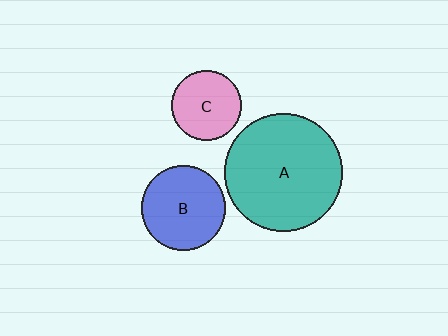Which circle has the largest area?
Circle A (teal).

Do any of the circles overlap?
No, none of the circles overlap.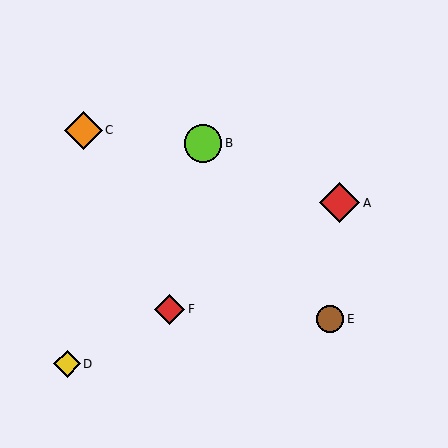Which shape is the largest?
The red diamond (labeled A) is the largest.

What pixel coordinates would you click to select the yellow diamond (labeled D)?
Click at (67, 364) to select the yellow diamond D.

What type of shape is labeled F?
Shape F is a red diamond.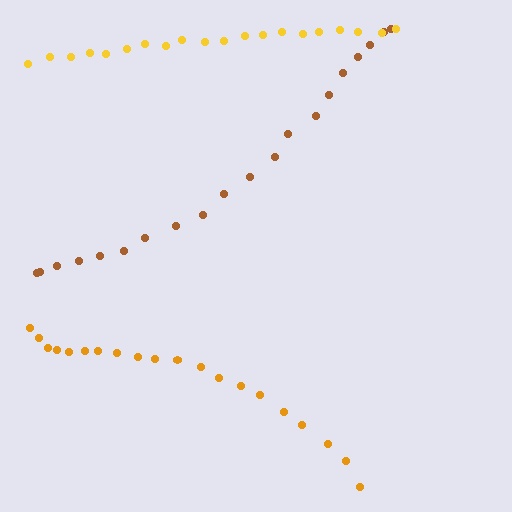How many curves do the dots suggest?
There are 3 distinct paths.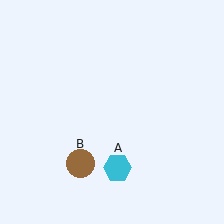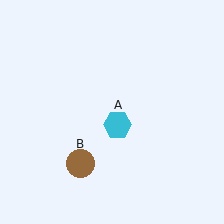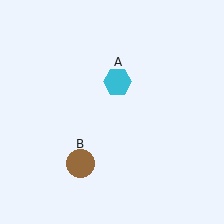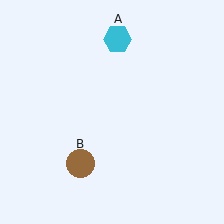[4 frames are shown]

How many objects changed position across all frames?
1 object changed position: cyan hexagon (object A).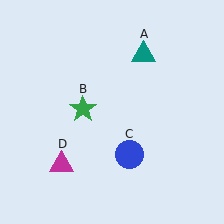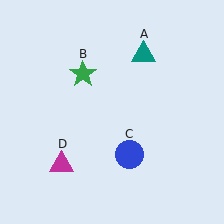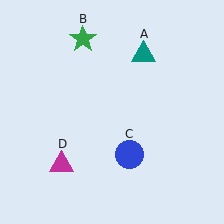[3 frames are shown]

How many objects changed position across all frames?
1 object changed position: green star (object B).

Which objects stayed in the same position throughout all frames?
Teal triangle (object A) and blue circle (object C) and magenta triangle (object D) remained stationary.